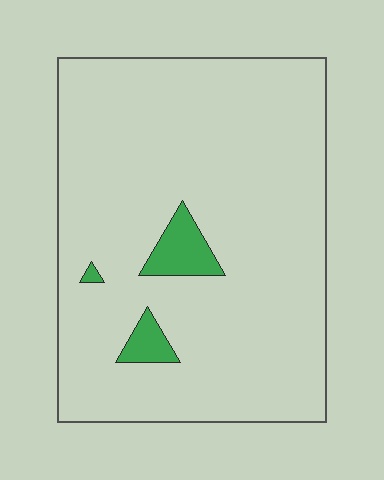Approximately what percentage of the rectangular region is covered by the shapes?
Approximately 5%.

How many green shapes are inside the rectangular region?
3.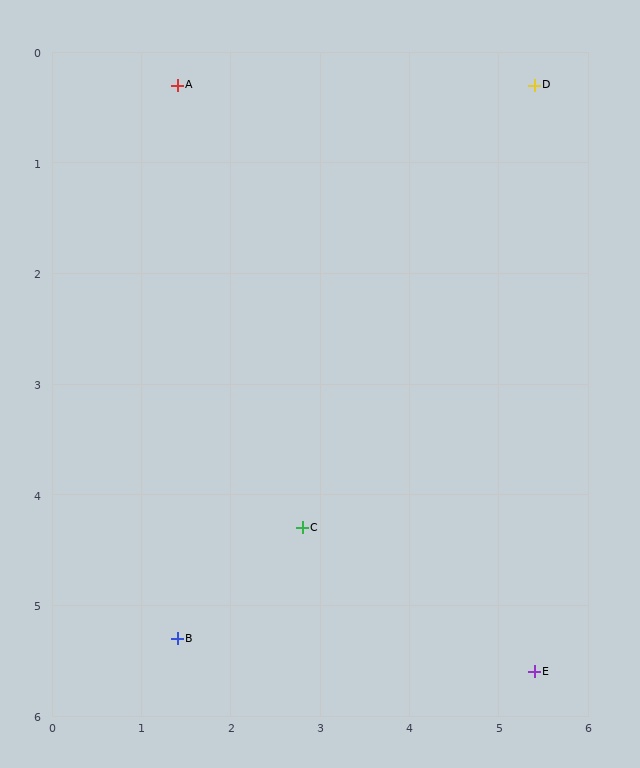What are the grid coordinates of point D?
Point D is at approximately (5.4, 0.3).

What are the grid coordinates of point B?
Point B is at approximately (1.4, 5.3).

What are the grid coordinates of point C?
Point C is at approximately (2.8, 4.3).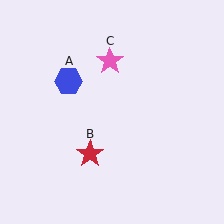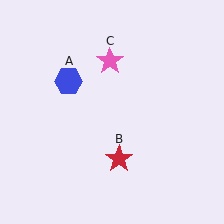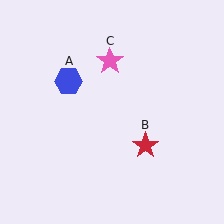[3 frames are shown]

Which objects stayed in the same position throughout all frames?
Blue hexagon (object A) and pink star (object C) remained stationary.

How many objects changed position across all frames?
1 object changed position: red star (object B).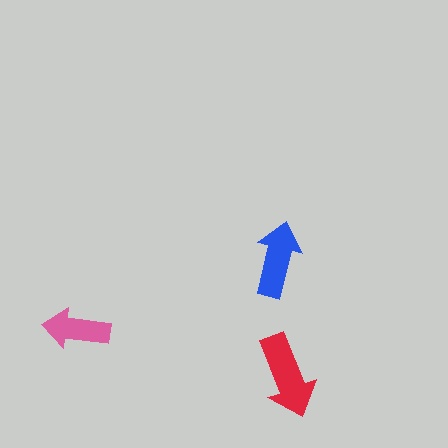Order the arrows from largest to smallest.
the red one, the blue one, the pink one.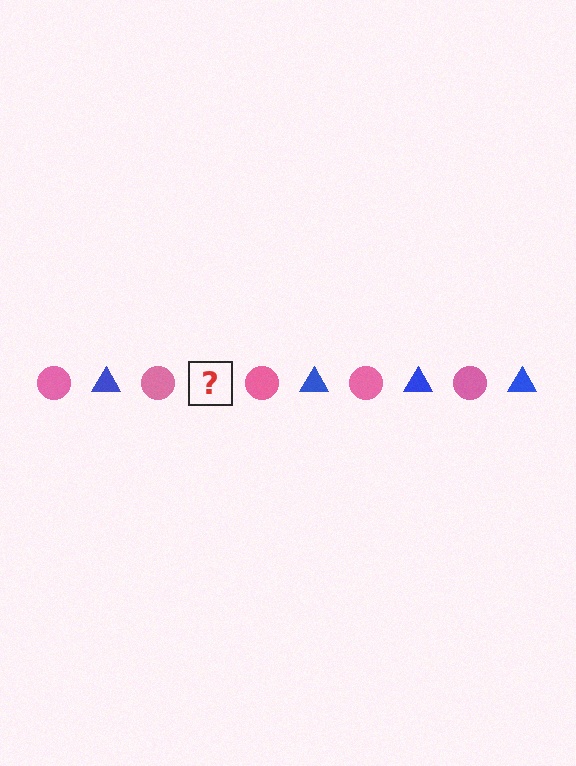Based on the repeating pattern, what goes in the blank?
The blank should be a blue triangle.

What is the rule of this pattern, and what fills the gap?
The rule is that the pattern alternates between pink circle and blue triangle. The gap should be filled with a blue triangle.